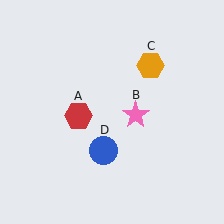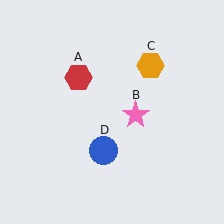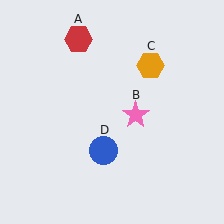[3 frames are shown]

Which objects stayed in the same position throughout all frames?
Pink star (object B) and orange hexagon (object C) and blue circle (object D) remained stationary.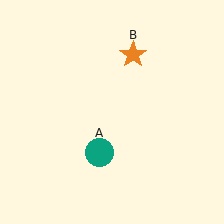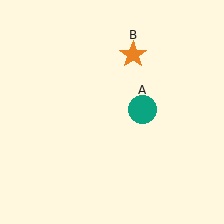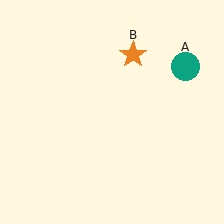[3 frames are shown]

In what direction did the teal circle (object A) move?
The teal circle (object A) moved up and to the right.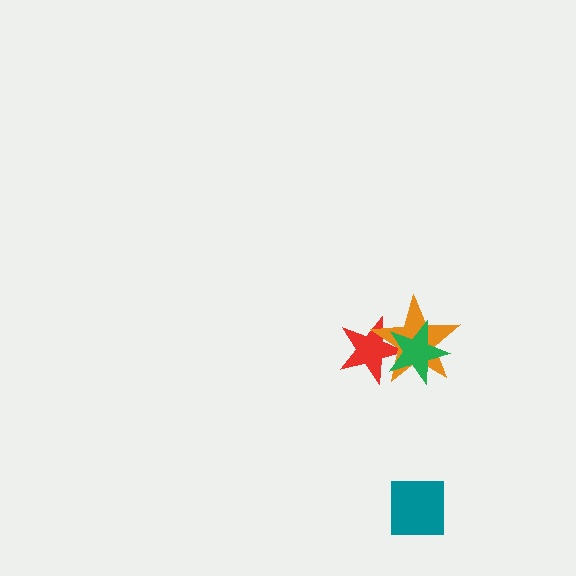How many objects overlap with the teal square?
0 objects overlap with the teal square.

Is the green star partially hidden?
No, no other shape covers it.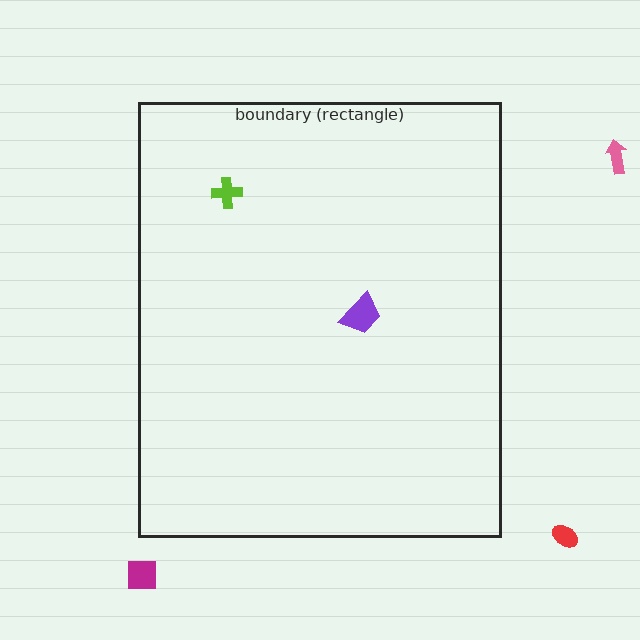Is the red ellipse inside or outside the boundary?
Outside.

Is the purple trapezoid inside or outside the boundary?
Inside.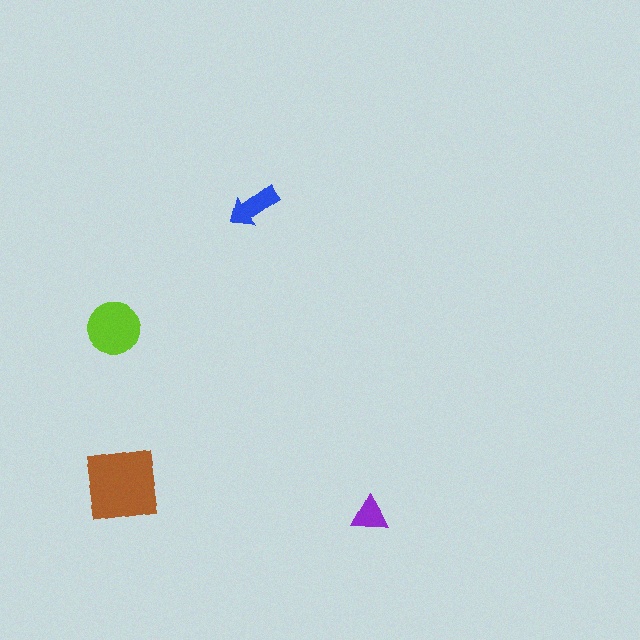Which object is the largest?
The brown square.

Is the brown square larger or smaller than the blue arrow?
Larger.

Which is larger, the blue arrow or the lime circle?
The lime circle.